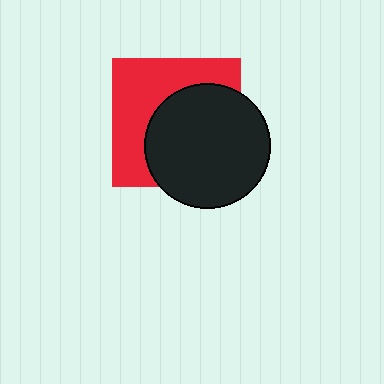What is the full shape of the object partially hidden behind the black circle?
The partially hidden object is a red square.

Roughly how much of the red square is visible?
About half of it is visible (roughly 47%).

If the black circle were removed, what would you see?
You would see the complete red square.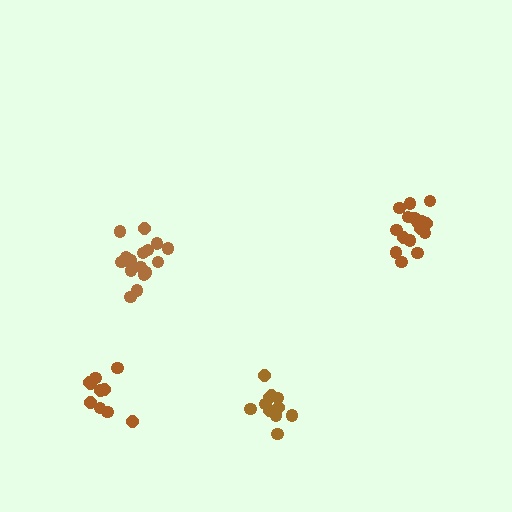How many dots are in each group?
Group 1: 16 dots, Group 2: 10 dots, Group 3: 16 dots, Group 4: 11 dots (53 total).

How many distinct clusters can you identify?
There are 4 distinct clusters.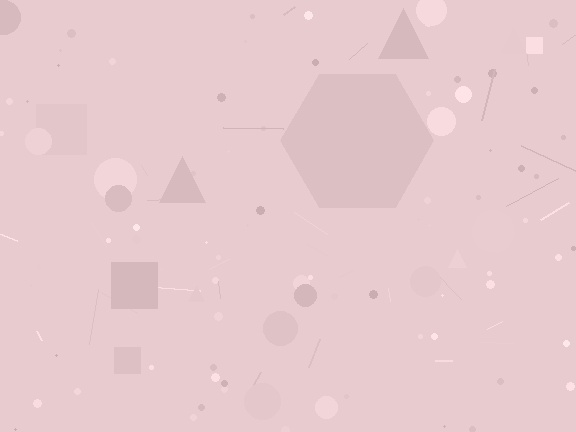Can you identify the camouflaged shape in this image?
The camouflaged shape is a hexagon.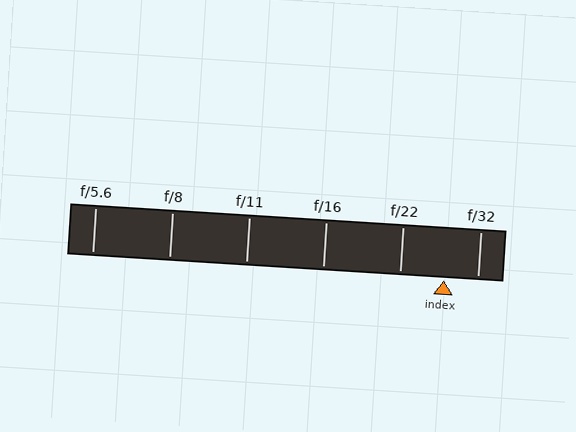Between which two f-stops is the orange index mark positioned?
The index mark is between f/22 and f/32.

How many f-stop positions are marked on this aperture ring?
There are 6 f-stop positions marked.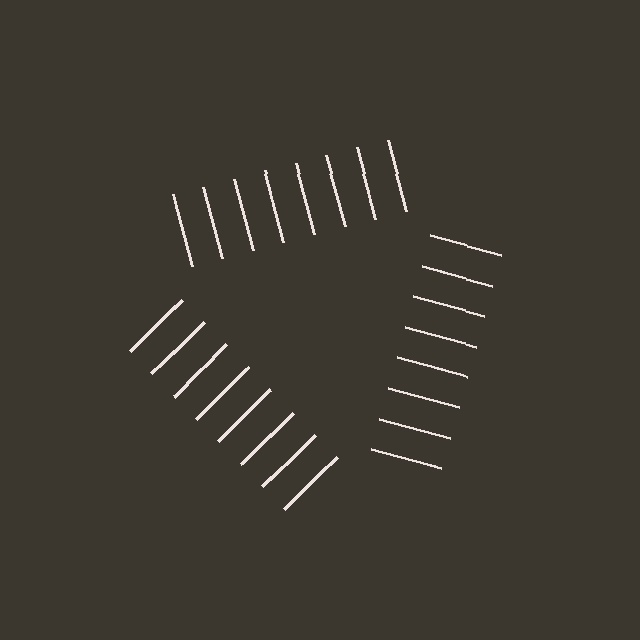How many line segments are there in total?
24 — 8 along each of the 3 edges.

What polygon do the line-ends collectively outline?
An illusory triangle — the line segments terminate on its edges but no continuous stroke is drawn.